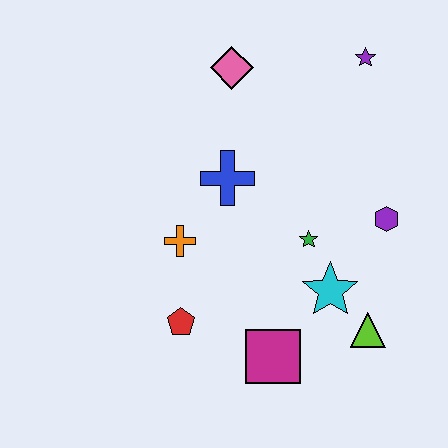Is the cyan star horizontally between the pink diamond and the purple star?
Yes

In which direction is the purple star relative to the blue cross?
The purple star is to the right of the blue cross.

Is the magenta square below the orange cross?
Yes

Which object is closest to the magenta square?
The cyan star is closest to the magenta square.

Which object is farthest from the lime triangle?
The pink diamond is farthest from the lime triangle.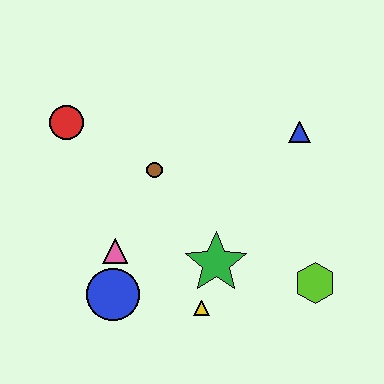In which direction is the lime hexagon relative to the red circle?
The lime hexagon is to the right of the red circle.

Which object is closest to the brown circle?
The pink triangle is closest to the brown circle.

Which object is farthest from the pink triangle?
The blue triangle is farthest from the pink triangle.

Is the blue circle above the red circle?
No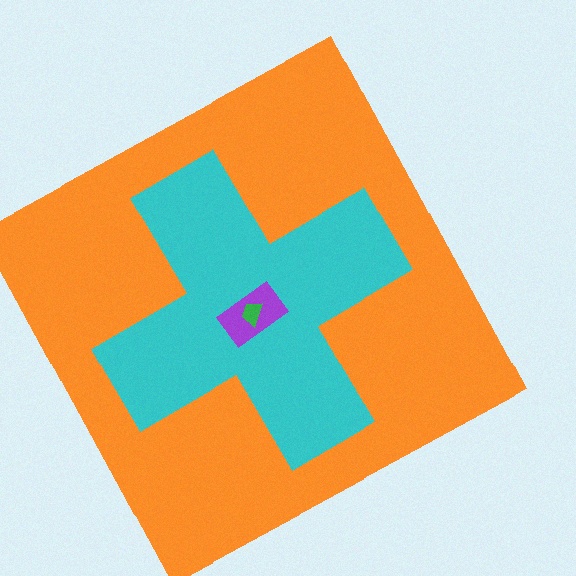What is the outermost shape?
The orange square.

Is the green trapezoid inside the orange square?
Yes.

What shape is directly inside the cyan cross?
The purple rectangle.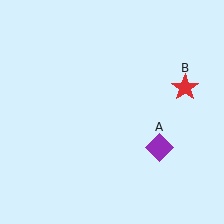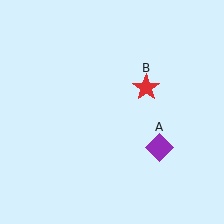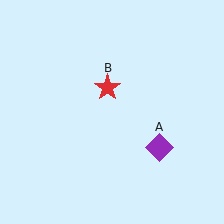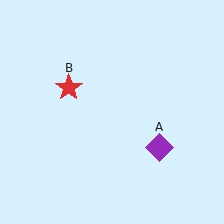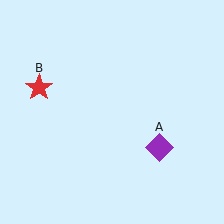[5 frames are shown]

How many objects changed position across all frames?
1 object changed position: red star (object B).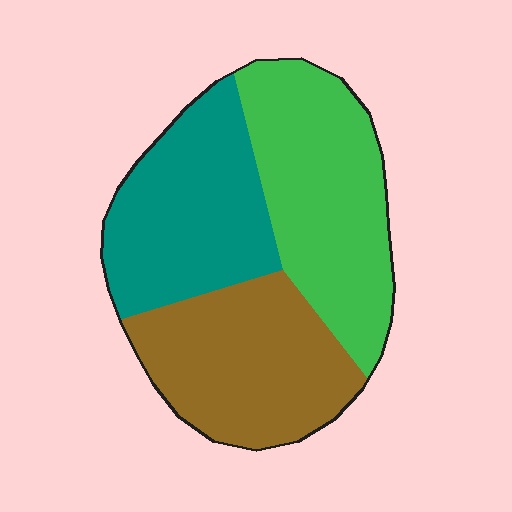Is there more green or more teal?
Green.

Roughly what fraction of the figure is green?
Green covers about 35% of the figure.